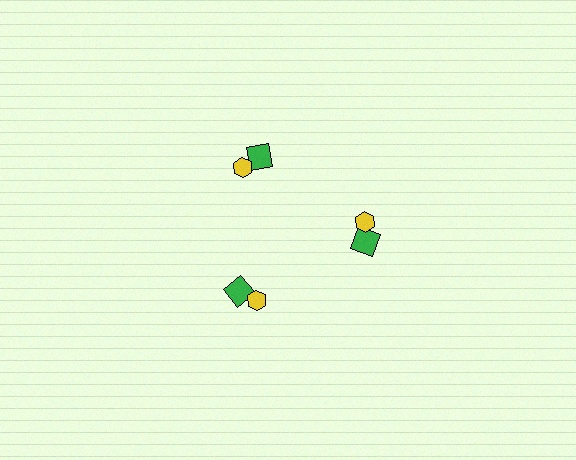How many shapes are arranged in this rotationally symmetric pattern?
There are 6 shapes, arranged in 3 groups of 2.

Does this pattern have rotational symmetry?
Yes, this pattern has 3-fold rotational symmetry. It looks the same after rotating 120 degrees around the center.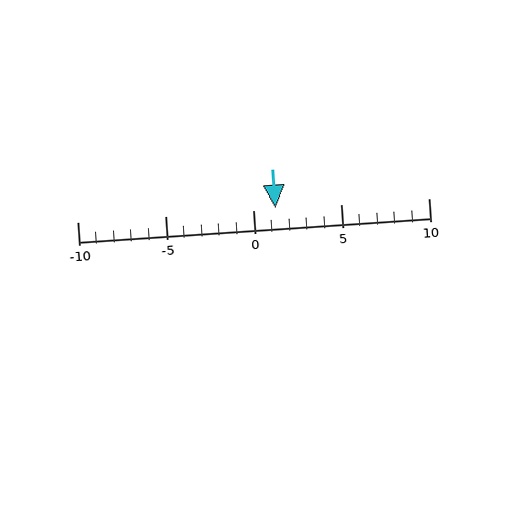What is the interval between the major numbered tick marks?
The major tick marks are spaced 5 units apart.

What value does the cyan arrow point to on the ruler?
The cyan arrow points to approximately 1.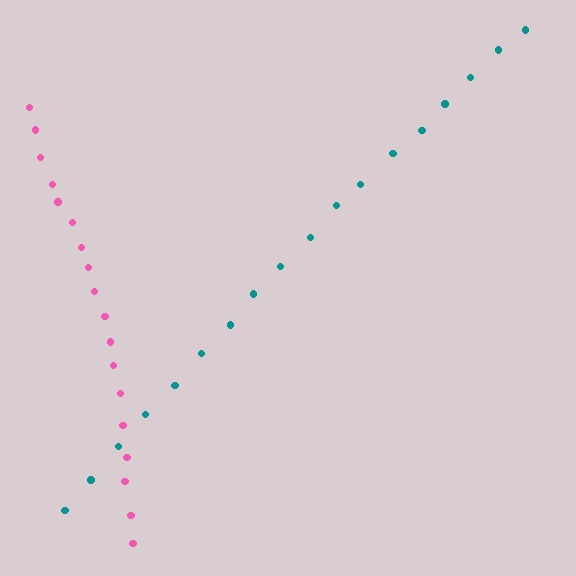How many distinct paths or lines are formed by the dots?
There are 2 distinct paths.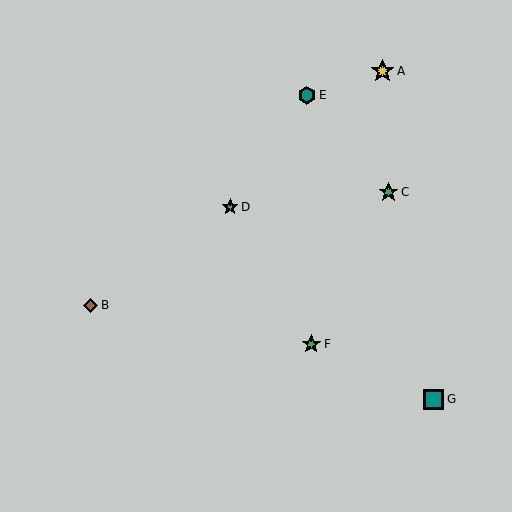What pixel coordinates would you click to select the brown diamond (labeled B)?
Click at (91, 305) to select the brown diamond B.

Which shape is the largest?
The yellow star (labeled A) is the largest.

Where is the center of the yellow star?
The center of the yellow star is at (383, 71).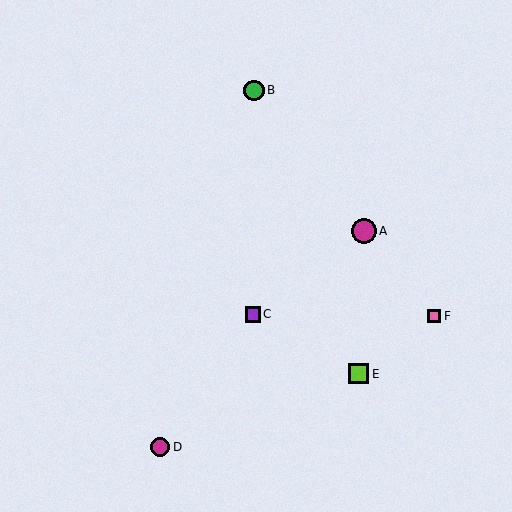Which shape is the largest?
The magenta circle (labeled A) is the largest.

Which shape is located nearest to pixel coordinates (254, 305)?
The purple square (labeled C) at (253, 314) is nearest to that location.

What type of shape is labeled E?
Shape E is a lime square.